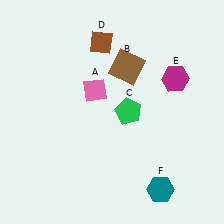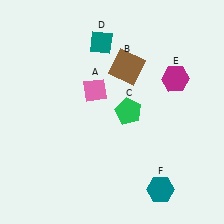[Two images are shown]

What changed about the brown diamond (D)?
In Image 1, D is brown. In Image 2, it changed to teal.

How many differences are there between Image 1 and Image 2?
There is 1 difference between the two images.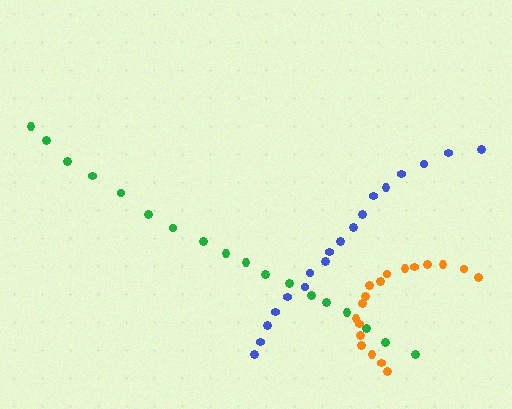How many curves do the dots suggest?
There are 3 distinct paths.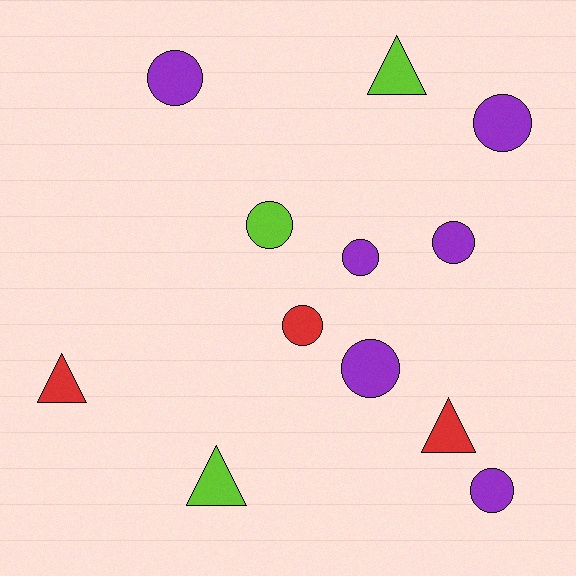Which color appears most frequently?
Purple, with 6 objects.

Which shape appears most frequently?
Circle, with 8 objects.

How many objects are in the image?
There are 12 objects.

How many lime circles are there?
There is 1 lime circle.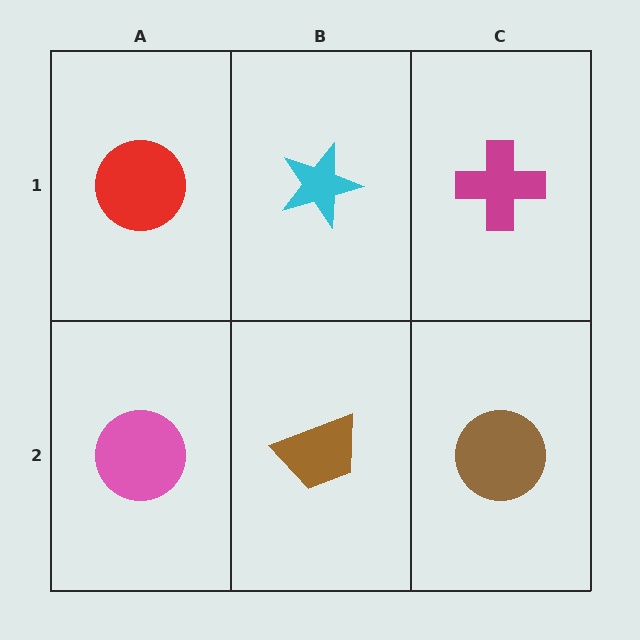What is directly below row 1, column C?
A brown circle.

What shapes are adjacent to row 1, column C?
A brown circle (row 2, column C), a cyan star (row 1, column B).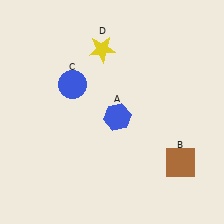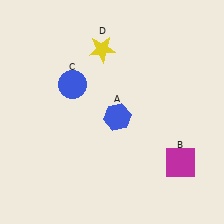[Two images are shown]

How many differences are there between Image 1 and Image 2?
There is 1 difference between the two images.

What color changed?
The square (B) changed from brown in Image 1 to magenta in Image 2.